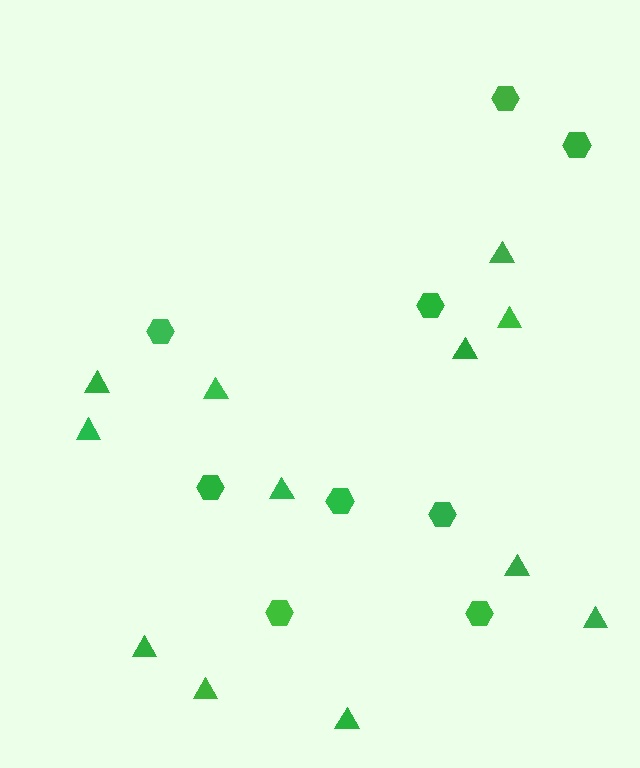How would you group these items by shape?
There are 2 groups: one group of triangles (12) and one group of hexagons (9).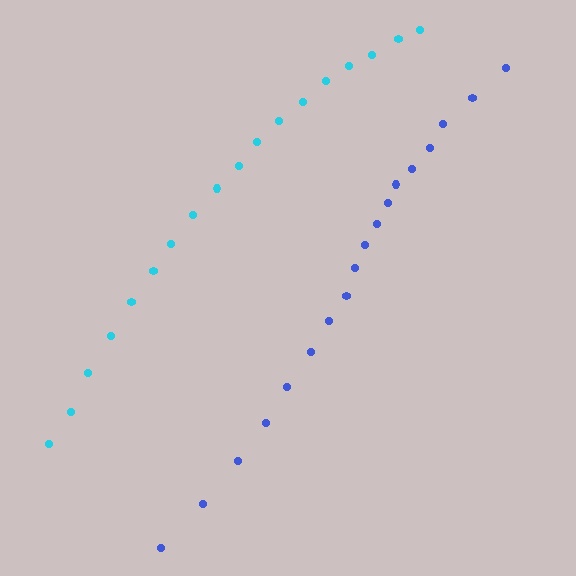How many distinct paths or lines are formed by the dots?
There are 2 distinct paths.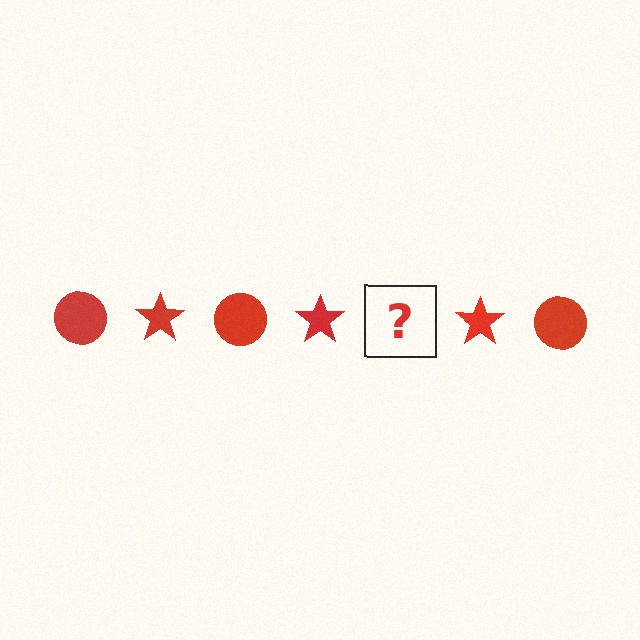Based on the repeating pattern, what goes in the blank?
The blank should be a red circle.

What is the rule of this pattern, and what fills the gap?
The rule is that the pattern cycles through circle, star shapes in red. The gap should be filled with a red circle.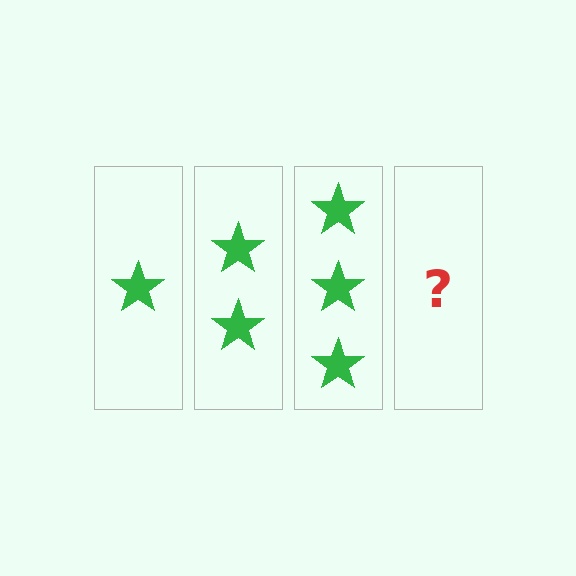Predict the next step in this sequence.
The next step is 4 stars.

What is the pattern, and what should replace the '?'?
The pattern is that each step adds one more star. The '?' should be 4 stars.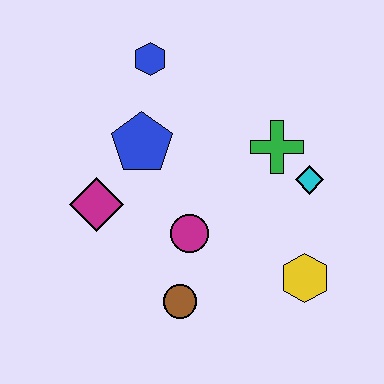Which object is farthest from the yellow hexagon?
The blue hexagon is farthest from the yellow hexagon.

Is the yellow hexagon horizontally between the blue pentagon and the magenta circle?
No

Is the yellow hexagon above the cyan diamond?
No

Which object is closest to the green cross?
The cyan diamond is closest to the green cross.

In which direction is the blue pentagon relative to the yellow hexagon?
The blue pentagon is to the left of the yellow hexagon.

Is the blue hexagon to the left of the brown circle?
Yes